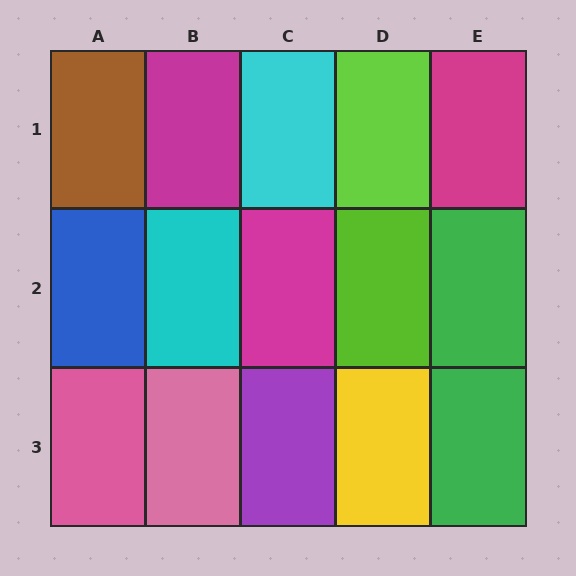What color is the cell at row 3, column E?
Green.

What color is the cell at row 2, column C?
Magenta.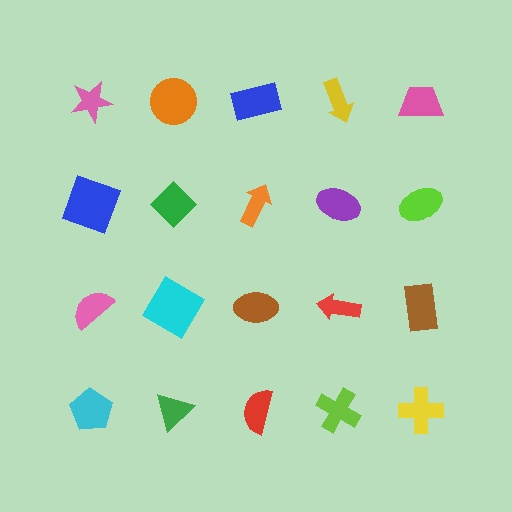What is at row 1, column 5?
A pink trapezoid.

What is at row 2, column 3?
An orange arrow.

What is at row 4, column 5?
A yellow cross.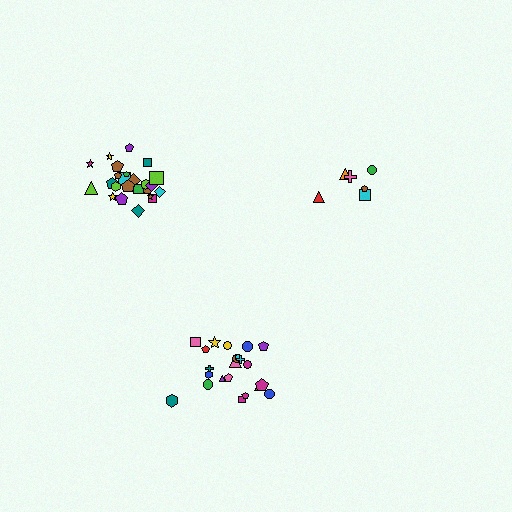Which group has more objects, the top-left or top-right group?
The top-left group.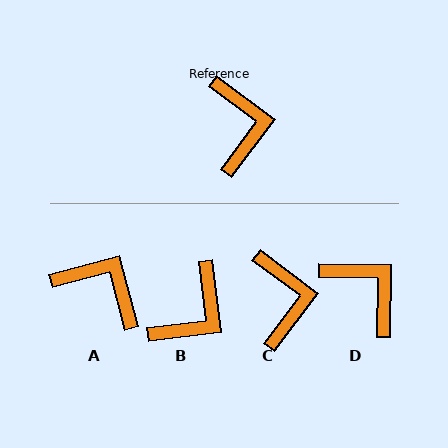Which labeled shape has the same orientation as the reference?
C.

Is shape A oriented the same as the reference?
No, it is off by about 51 degrees.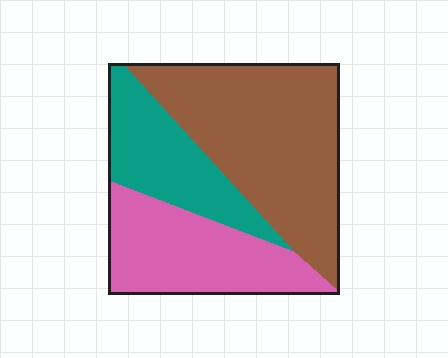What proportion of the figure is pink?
Pink covers about 30% of the figure.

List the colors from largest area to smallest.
From largest to smallest: brown, pink, teal.